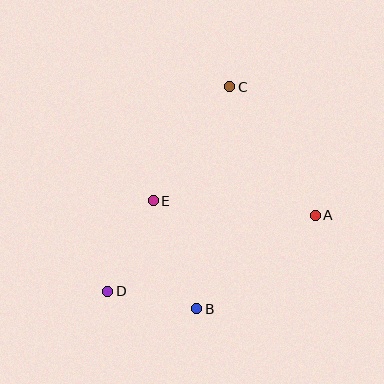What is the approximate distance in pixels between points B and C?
The distance between B and C is approximately 224 pixels.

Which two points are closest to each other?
Points B and D are closest to each other.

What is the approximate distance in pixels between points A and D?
The distance between A and D is approximately 221 pixels.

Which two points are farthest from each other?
Points C and D are farthest from each other.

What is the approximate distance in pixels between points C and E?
The distance between C and E is approximately 137 pixels.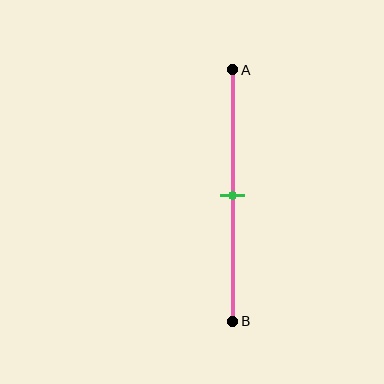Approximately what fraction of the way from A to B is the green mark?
The green mark is approximately 50% of the way from A to B.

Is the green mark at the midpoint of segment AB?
Yes, the mark is approximately at the midpoint.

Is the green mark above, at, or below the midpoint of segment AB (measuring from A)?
The green mark is approximately at the midpoint of segment AB.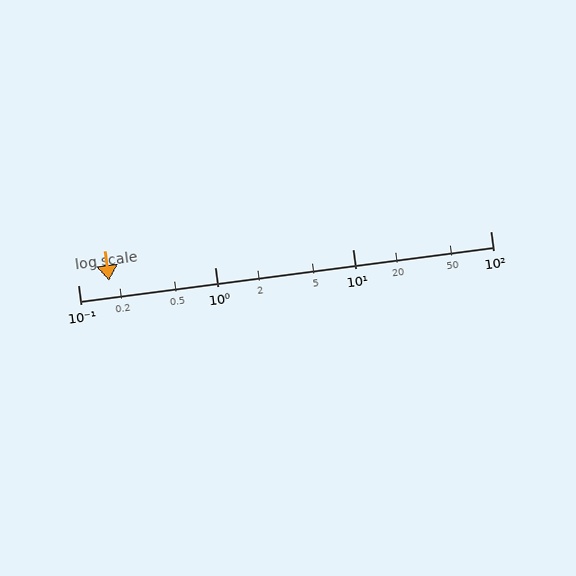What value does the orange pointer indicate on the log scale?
The pointer indicates approximately 0.17.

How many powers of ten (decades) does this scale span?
The scale spans 3 decades, from 0.1 to 100.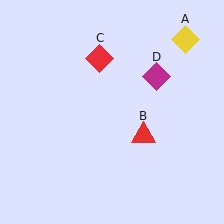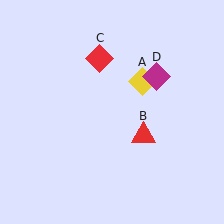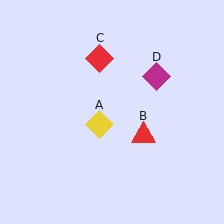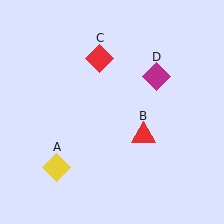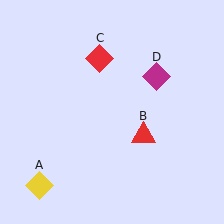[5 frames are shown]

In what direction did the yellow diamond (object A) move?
The yellow diamond (object A) moved down and to the left.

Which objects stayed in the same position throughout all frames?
Red triangle (object B) and red diamond (object C) and magenta diamond (object D) remained stationary.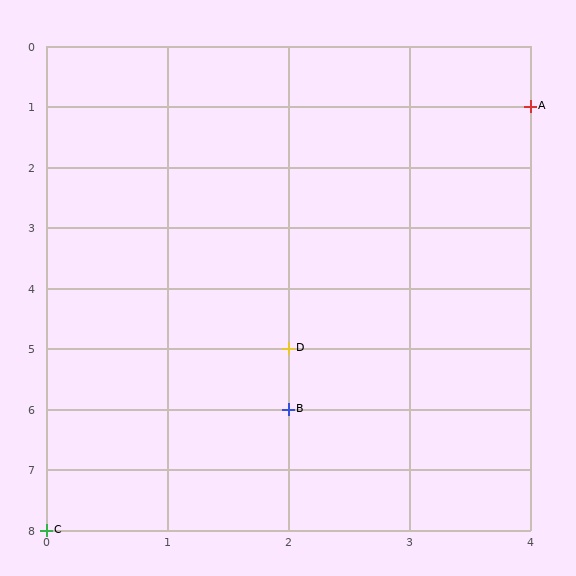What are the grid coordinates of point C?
Point C is at grid coordinates (0, 8).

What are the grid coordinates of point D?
Point D is at grid coordinates (2, 5).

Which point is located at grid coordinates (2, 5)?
Point D is at (2, 5).